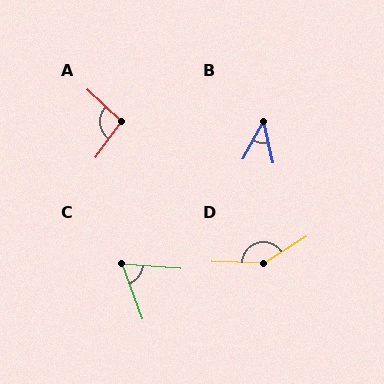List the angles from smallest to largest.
B (42°), C (65°), A (97°), D (146°).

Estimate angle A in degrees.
Approximately 97 degrees.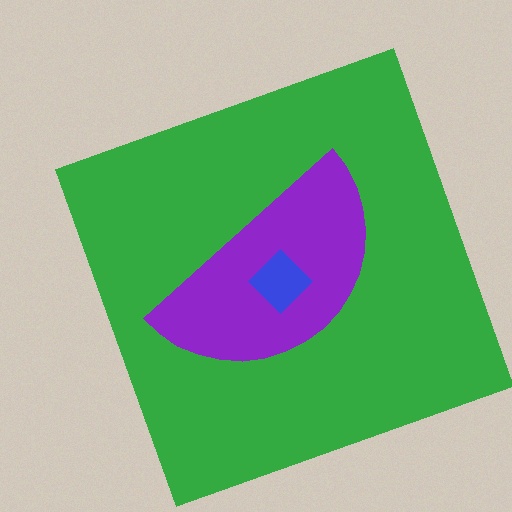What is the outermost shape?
The green square.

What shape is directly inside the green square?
The purple semicircle.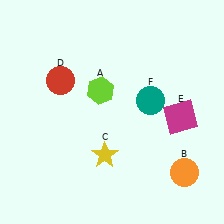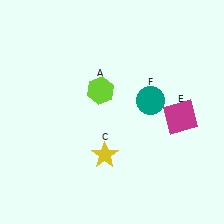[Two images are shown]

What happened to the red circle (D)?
The red circle (D) was removed in Image 2. It was in the top-left area of Image 1.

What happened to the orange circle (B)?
The orange circle (B) was removed in Image 2. It was in the bottom-right area of Image 1.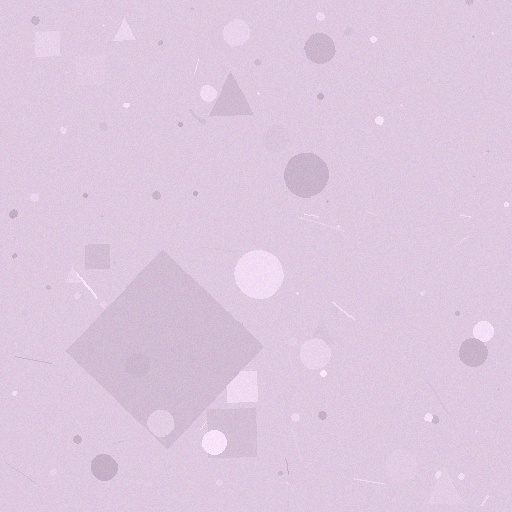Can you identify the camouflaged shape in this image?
The camouflaged shape is a diamond.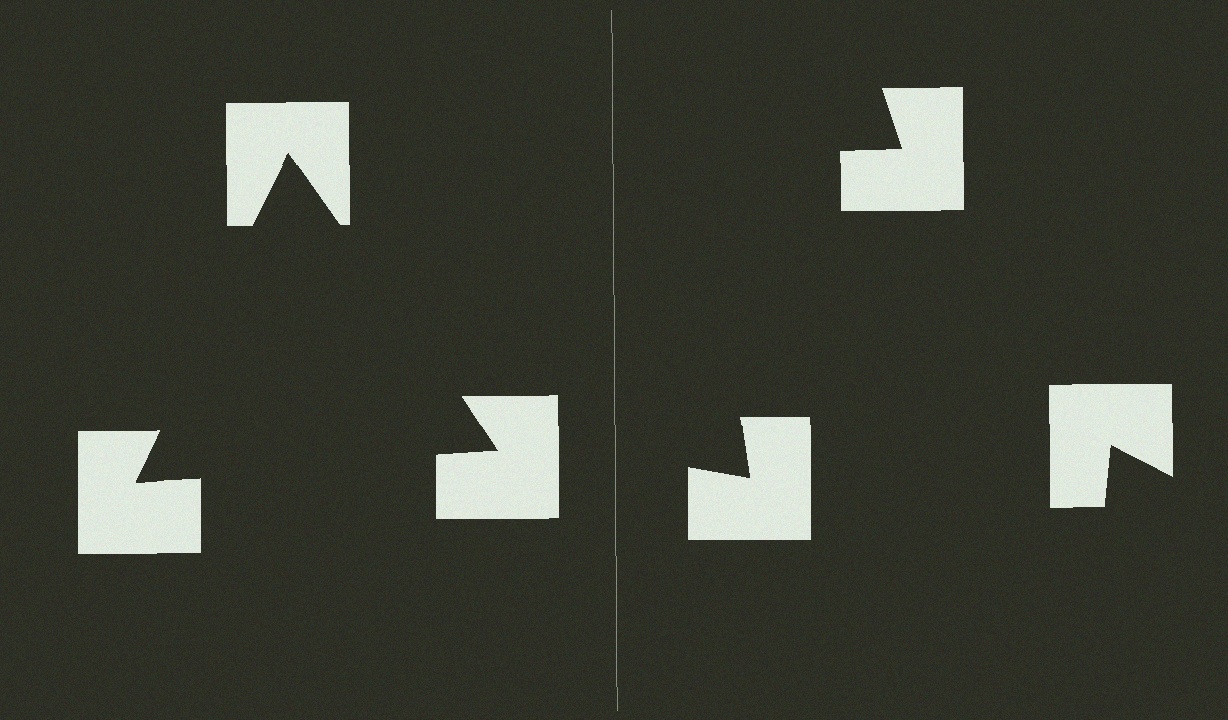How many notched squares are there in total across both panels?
6 — 3 on each side.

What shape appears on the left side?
An illusory triangle.